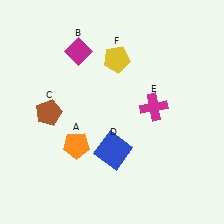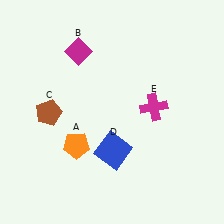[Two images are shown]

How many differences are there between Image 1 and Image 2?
There is 1 difference between the two images.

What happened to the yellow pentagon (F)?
The yellow pentagon (F) was removed in Image 2. It was in the top-right area of Image 1.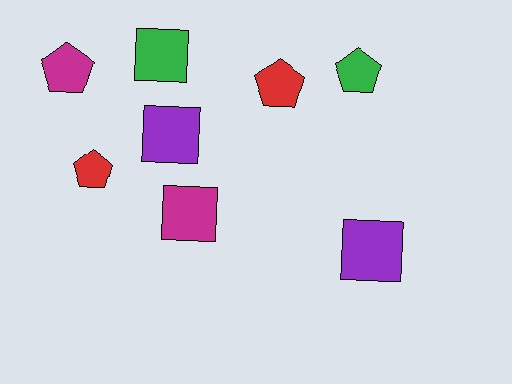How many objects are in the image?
There are 8 objects.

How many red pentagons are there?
There are 2 red pentagons.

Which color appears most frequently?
Purple, with 2 objects.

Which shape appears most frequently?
Pentagon, with 4 objects.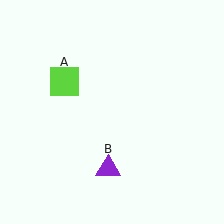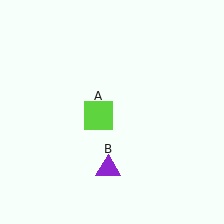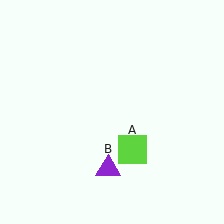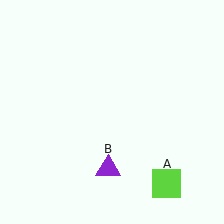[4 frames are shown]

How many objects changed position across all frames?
1 object changed position: lime square (object A).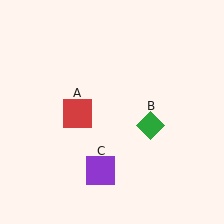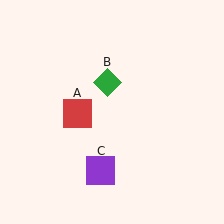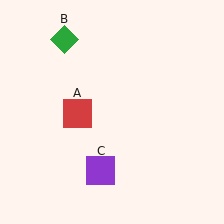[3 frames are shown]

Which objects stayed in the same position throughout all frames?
Red square (object A) and purple square (object C) remained stationary.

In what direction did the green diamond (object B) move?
The green diamond (object B) moved up and to the left.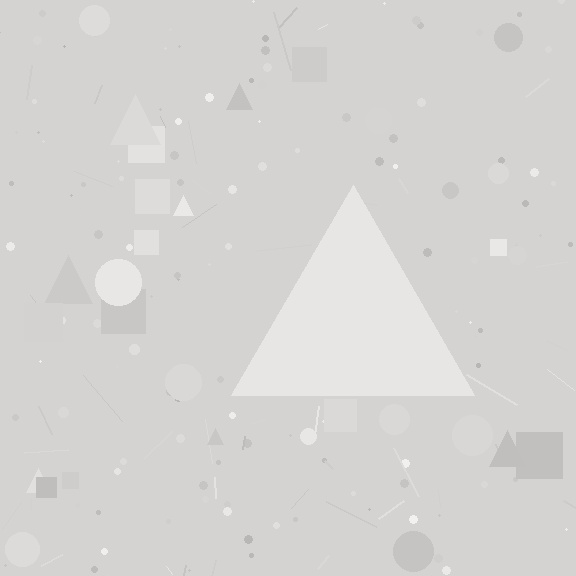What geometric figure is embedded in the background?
A triangle is embedded in the background.